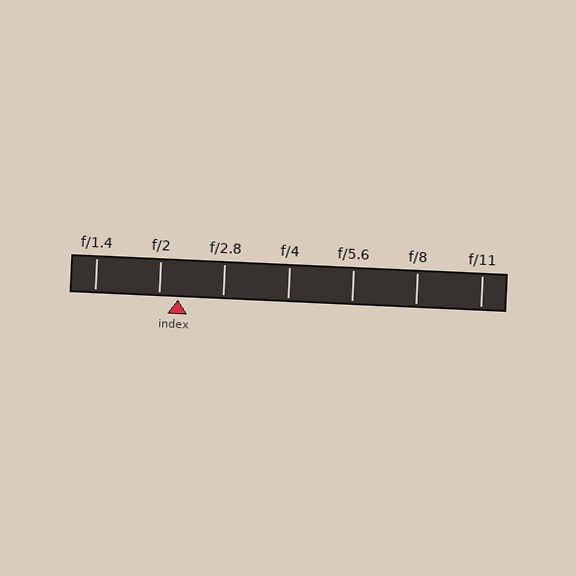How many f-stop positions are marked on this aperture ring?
There are 7 f-stop positions marked.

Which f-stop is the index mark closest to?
The index mark is closest to f/2.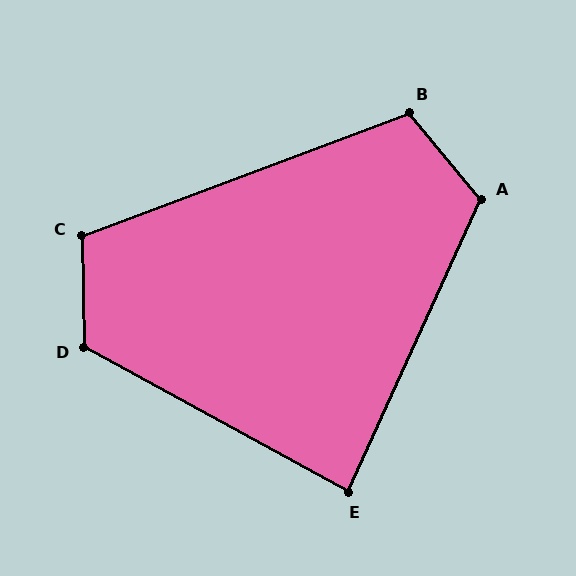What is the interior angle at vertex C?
Approximately 110 degrees (obtuse).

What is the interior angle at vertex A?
Approximately 116 degrees (obtuse).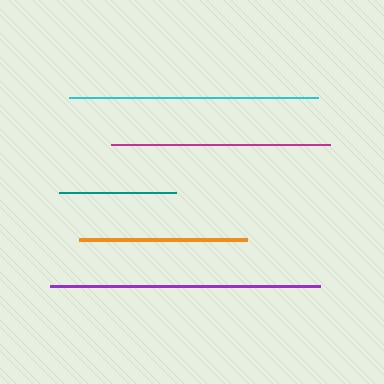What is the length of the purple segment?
The purple segment is approximately 271 pixels long.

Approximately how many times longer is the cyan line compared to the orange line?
The cyan line is approximately 1.5 times the length of the orange line.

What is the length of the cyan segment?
The cyan segment is approximately 249 pixels long.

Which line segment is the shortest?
The teal line is the shortest at approximately 117 pixels.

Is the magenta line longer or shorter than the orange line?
The magenta line is longer than the orange line.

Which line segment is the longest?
The purple line is the longest at approximately 271 pixels.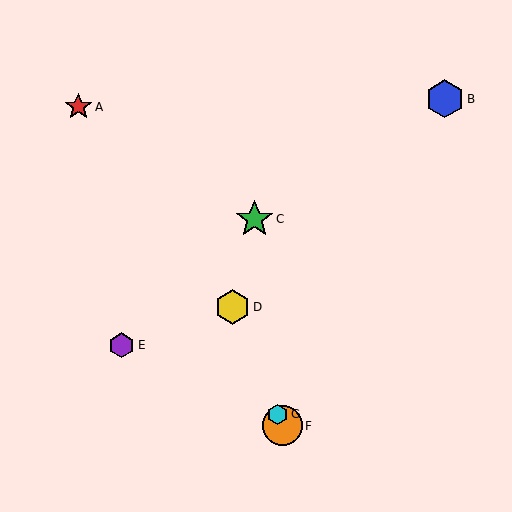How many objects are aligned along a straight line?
3 objects (D, F, G) are aligned along a straight line.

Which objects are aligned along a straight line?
Objects D, F, G are aligned along a straight line.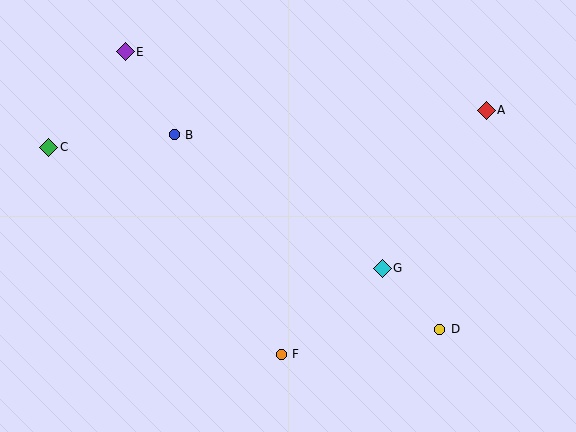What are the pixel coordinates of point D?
Point D is at (440, 329).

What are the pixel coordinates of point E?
Point E is at (125, 52).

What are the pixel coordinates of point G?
Point G is at (382, 268).